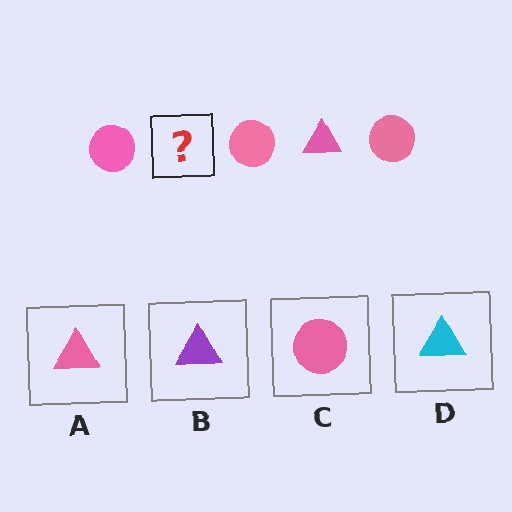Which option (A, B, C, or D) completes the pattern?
A.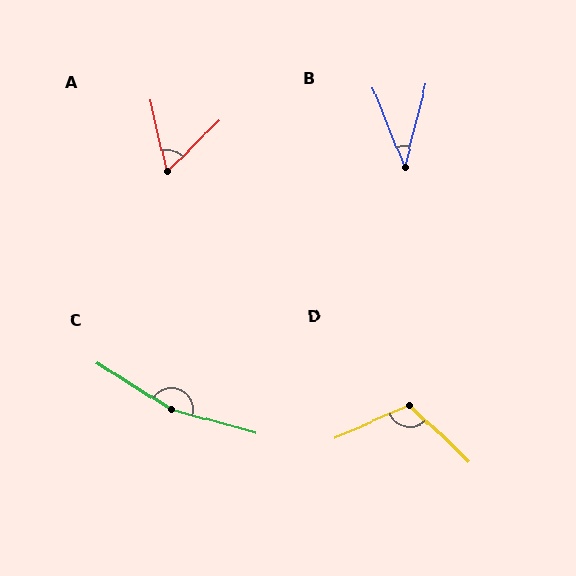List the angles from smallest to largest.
B (36°), A (59°), D (113°), C (164°).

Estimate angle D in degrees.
Approximately 113 degrees.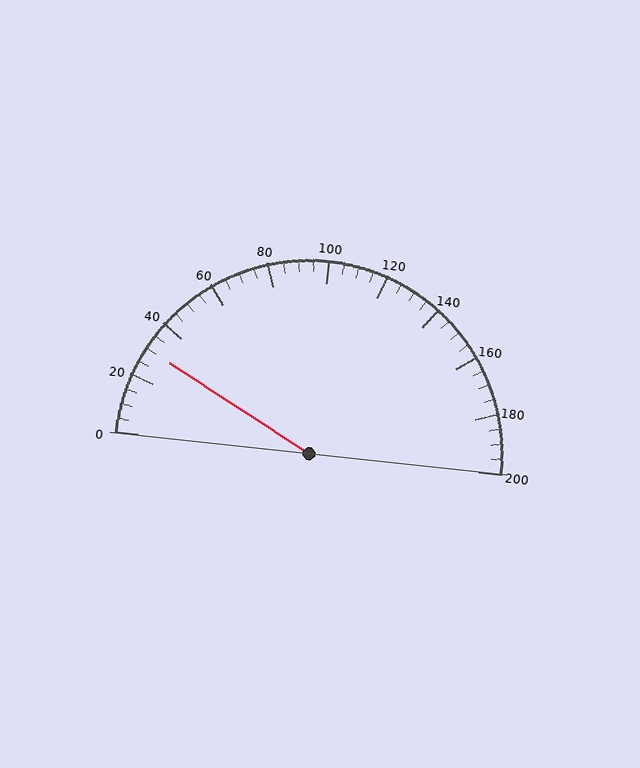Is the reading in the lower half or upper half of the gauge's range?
The reading is in the lower half of the range (0 to 200).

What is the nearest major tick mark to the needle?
The nearest major tick mark is 40.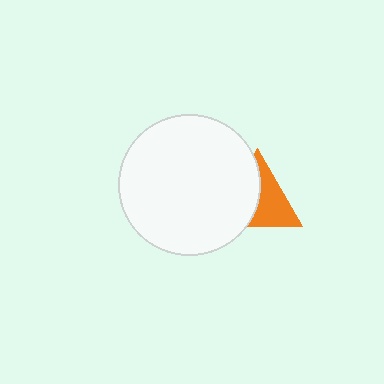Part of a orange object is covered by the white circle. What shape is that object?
It is a triangle.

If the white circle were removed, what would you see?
You would see the complete orange triangle.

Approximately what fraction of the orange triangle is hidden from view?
Roughly 50% of the orange triangle is hidden behind the white circle.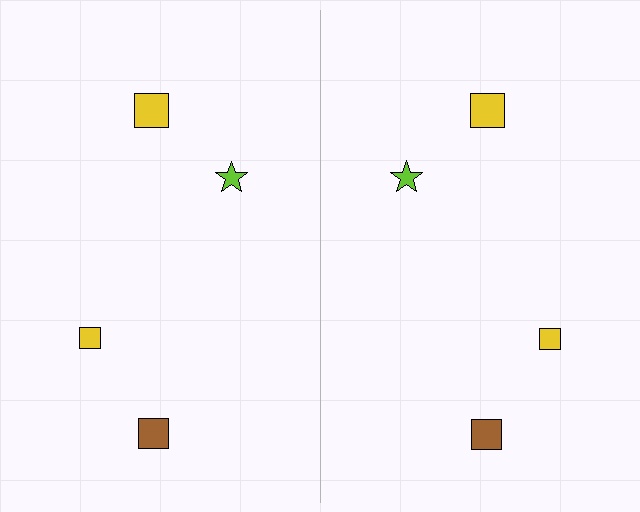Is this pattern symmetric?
Yes, this pattern has bilateral (reflection) symmetry.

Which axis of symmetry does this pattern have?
The pattern has a vertical axis of symmetry running through the center of the image.